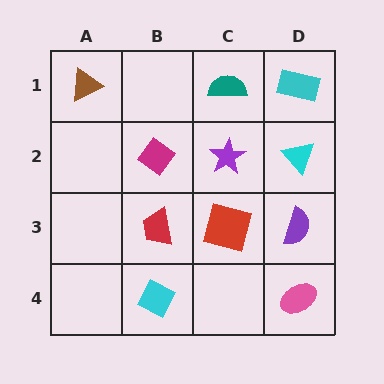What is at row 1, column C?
A teal semicircle.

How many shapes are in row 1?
3 shapes.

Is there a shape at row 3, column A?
No, that cell is empty.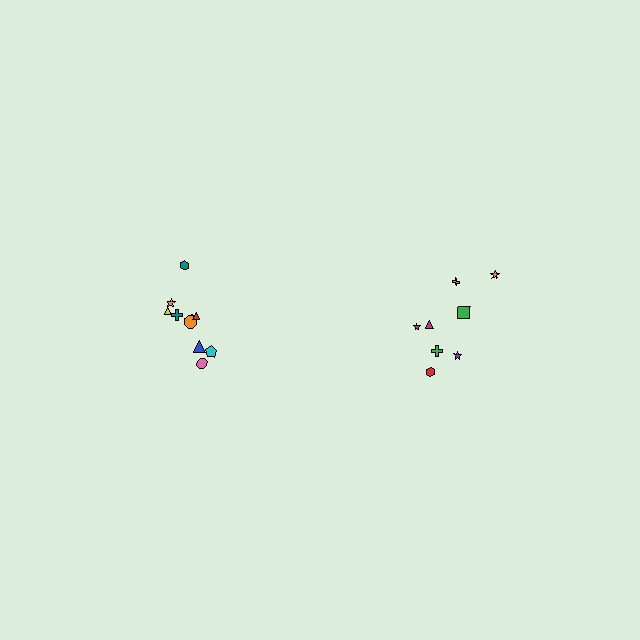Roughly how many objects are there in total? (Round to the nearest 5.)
Roughly 20 objects in total.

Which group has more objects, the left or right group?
The left group.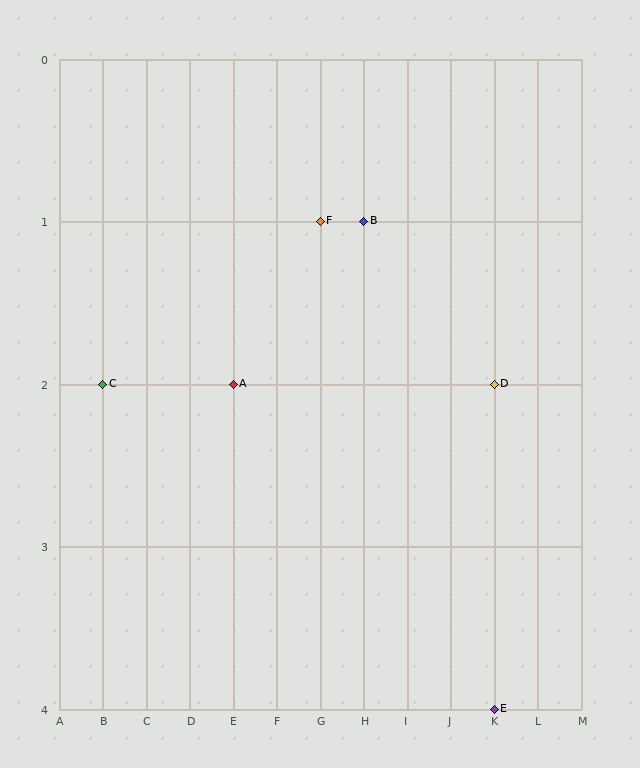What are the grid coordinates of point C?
Point C is at grid coordinates (B, 2).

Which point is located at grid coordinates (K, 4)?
Point E is at (K, 4).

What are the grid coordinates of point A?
Point A is at grid coordinates (E, 2).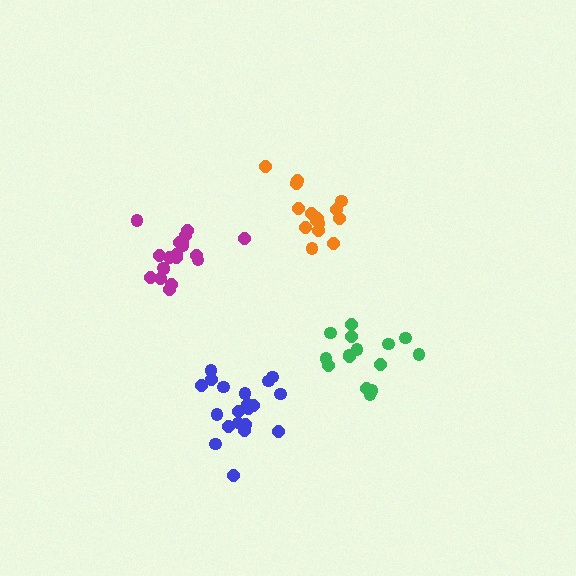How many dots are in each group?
Group 1: 15 dots, Group 2: 21 dots, Group 3: 15 dots, Group 4: 19 dots (70 total).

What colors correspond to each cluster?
The clusters are colored: green, blue, orange, magenta.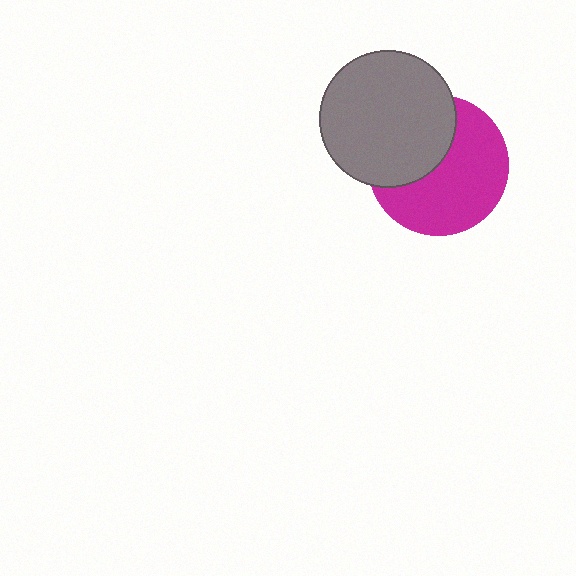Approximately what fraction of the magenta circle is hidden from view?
Roughly 39% of the magenta circle is hidden behind the gray circle.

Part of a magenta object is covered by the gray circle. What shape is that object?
It is a circle.